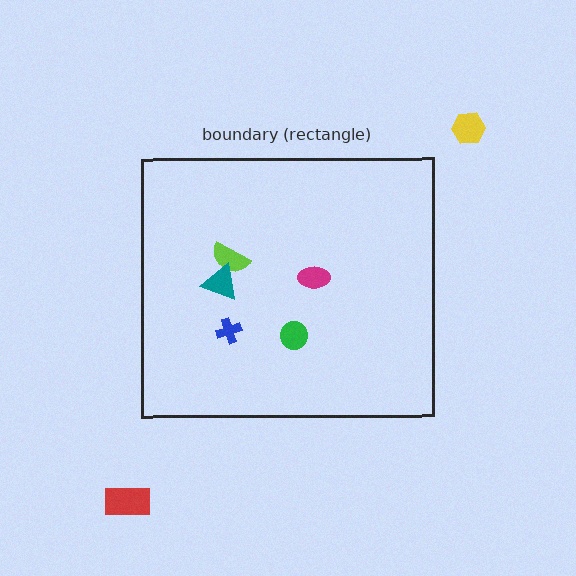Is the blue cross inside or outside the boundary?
Inside.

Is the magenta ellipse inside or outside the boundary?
Inside.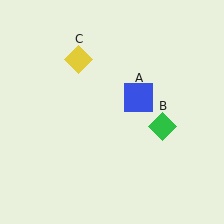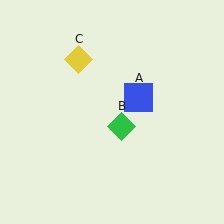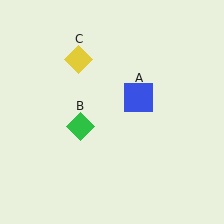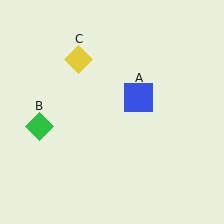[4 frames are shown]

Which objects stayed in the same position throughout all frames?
Blue square (object A) and yellow diamond (object C) remained stationary.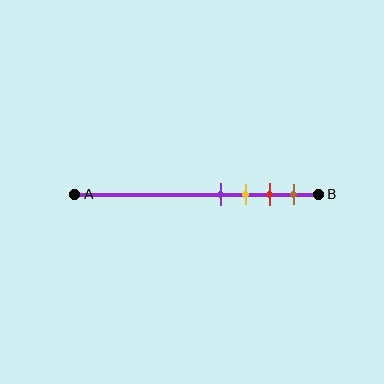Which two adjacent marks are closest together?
The purple and yellow marks are the closest adjacent pair.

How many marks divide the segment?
There are 4 marks dividing the segment.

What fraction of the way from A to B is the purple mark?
The purple mark is approximately 60% (0.6) of the way from A to B.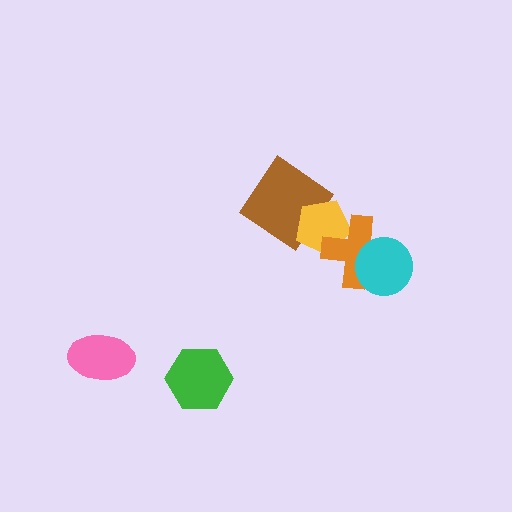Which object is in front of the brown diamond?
The yellow pentagon is in front of the brown diamond.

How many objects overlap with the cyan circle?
1 object overlaps with the cyan circle.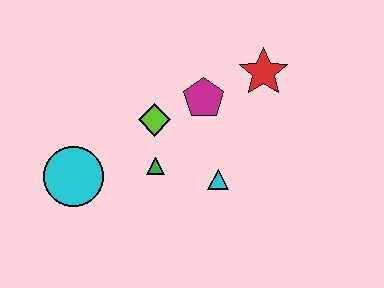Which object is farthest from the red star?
The cyan circle is farthest from the red star.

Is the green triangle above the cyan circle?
Yes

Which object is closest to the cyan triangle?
The green triangle is closest to the cyan triangle.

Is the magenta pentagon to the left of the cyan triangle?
Yes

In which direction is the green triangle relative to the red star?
The green triangle is to the left of the red star.